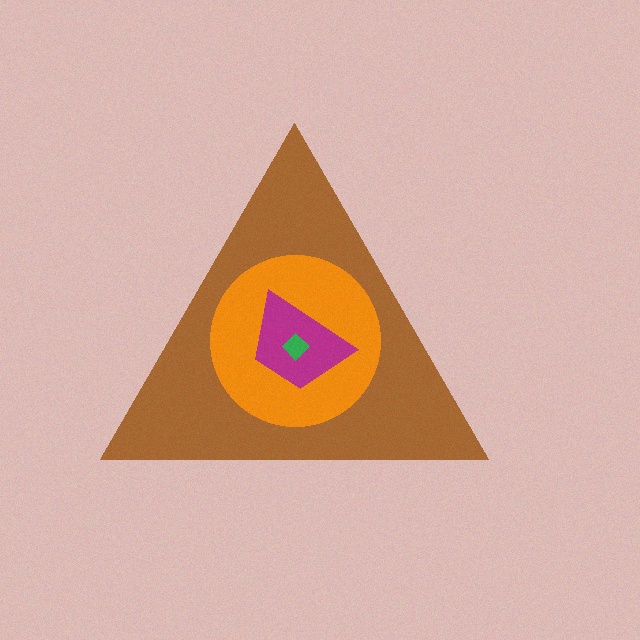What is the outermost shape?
The brown triangle.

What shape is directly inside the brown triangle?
The orange circle.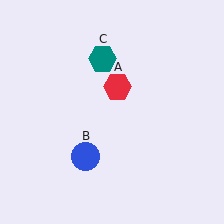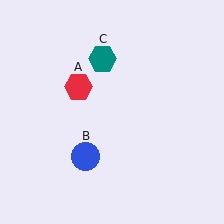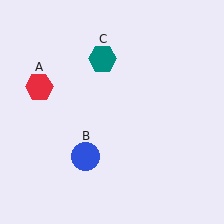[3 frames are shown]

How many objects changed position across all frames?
1 object changed position: red hexagon (object A).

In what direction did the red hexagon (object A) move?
The red hexagon (object A) moved left.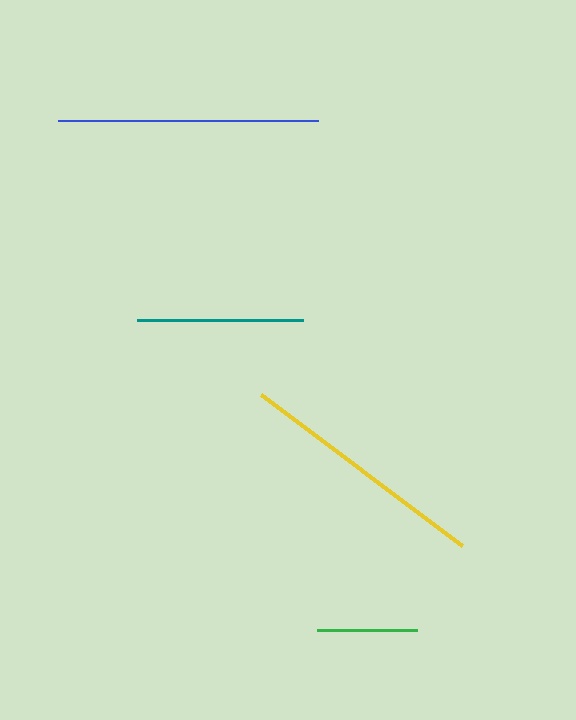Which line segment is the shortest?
The green line is the shortest at approximately 100 pixels.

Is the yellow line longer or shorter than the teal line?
The yellow line is longer than the teal line.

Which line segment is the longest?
The blue line is the longest at approximately 260 pixels.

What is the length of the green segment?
The green segment is approximately 100 pixels long.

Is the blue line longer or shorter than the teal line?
The blue line is longer than the teal line.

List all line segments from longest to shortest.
From longest to shortest: blue, yellow, teal, green.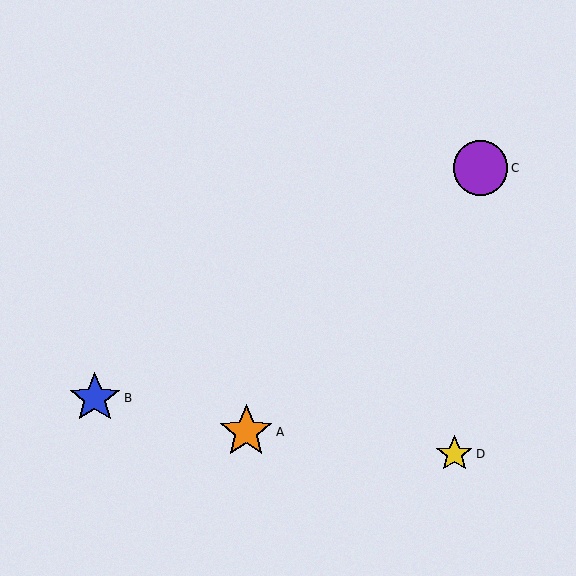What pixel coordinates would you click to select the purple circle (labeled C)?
Click at (481, 168) to select the purple circle C.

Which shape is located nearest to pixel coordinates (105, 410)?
The blue star (labeled B) at (95, 398) is nearest to that location.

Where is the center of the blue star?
The center of the blue star is at (95, 398).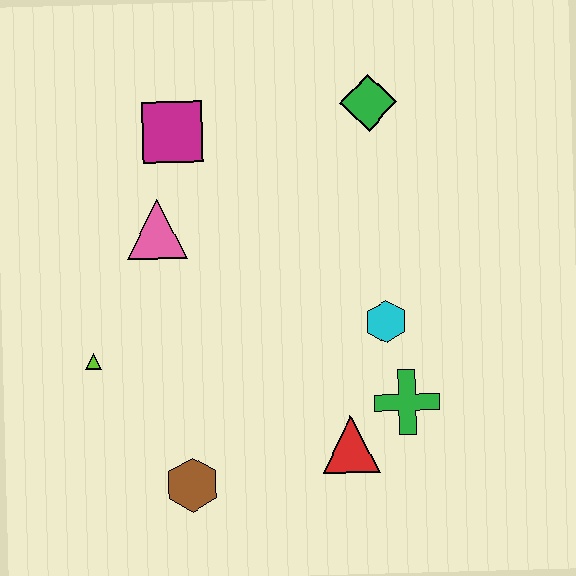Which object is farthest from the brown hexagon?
The green diamond is farthest from the brown hexagon.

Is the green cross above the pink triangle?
No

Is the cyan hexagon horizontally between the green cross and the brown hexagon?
Yes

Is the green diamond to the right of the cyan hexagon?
No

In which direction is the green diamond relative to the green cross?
The green diamond is above the green cross.